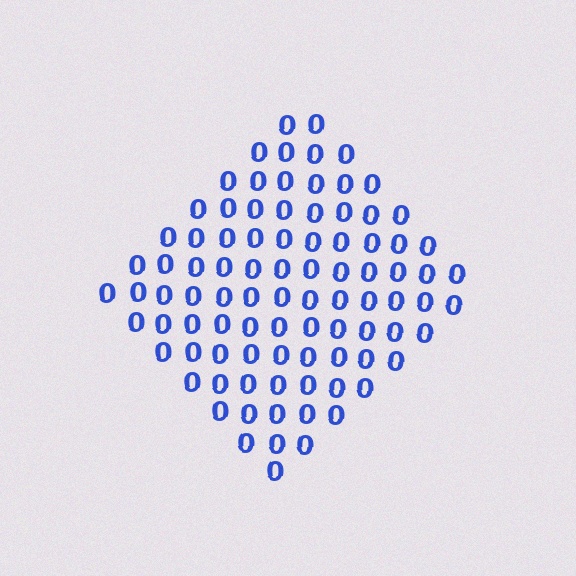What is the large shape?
The large shape is a diamond.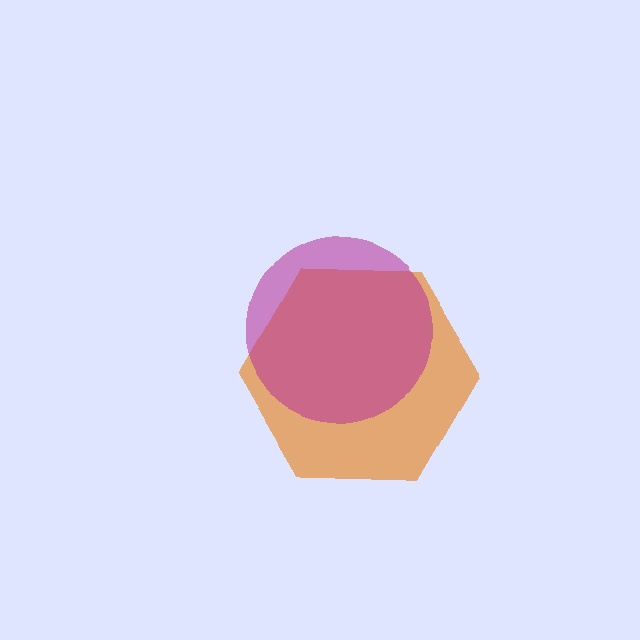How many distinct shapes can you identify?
There are 2 distinct shapes: an orange hexagon, a magenta circle.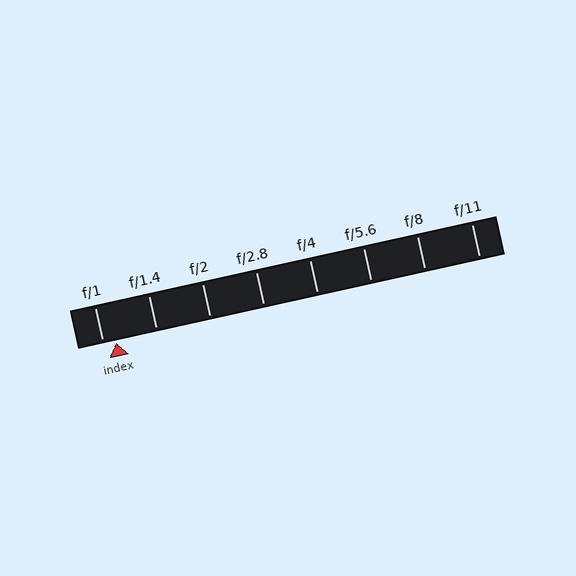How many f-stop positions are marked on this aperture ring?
There are 8 f-stop positions marked.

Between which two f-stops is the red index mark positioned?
The index mark is between f/1 and f/1.4.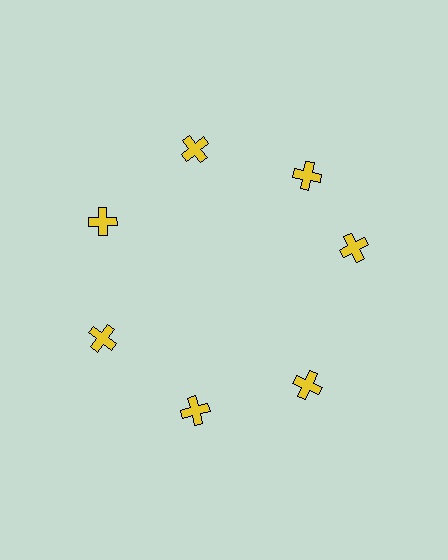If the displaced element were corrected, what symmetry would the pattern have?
It would have 7-fold rotational symmetry — the pattern would map onto itself every 51 degrees.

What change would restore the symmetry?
The symmetry would be restored by rotating it back into even spacing with its neighbors so that all 7 crosses sit at equal angles and equal distance from the center.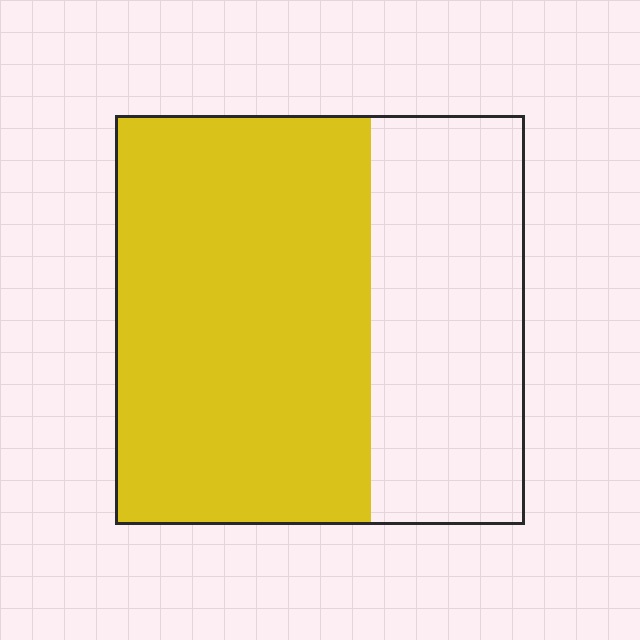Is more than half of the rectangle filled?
Yes.